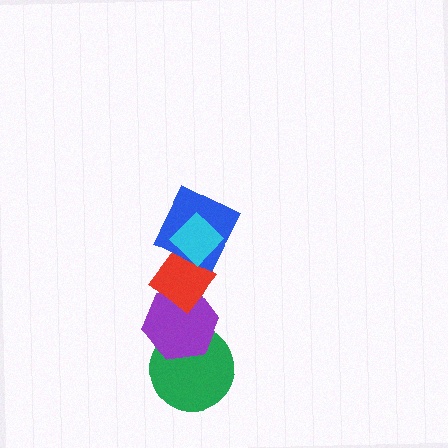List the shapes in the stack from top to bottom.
From top to bottom: the cyan diamond, the blue square, the red diamond, the purple hexagon, the green circle.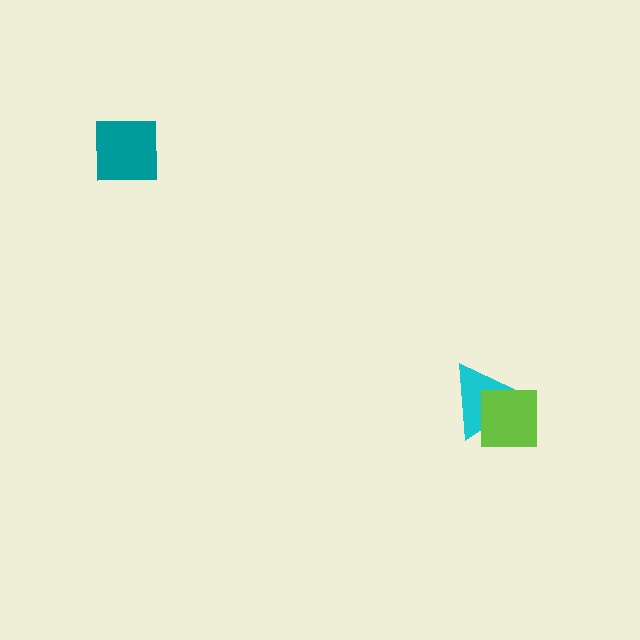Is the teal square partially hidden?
No, no other shape covers it.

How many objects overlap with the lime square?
1 object overlaps with the lime square.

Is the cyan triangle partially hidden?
Yes, it is partially covered by another shape.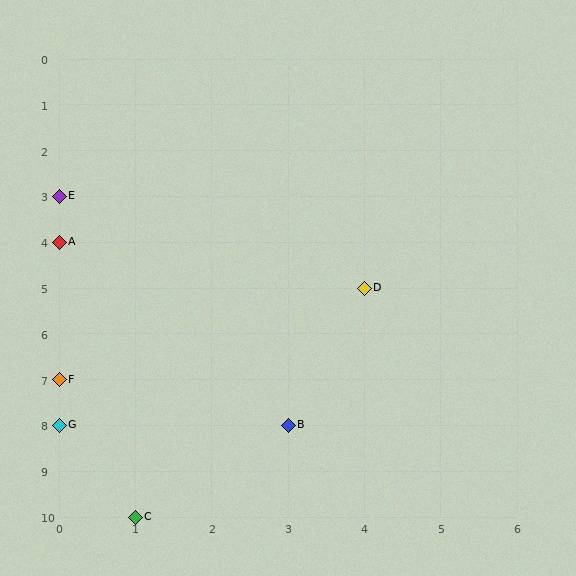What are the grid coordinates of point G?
Point G is at grid coordinates (0, 8).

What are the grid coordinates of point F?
Point F is at grid coordinates (0, 7).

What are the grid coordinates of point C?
Point C is at grid coordinates (1, 10).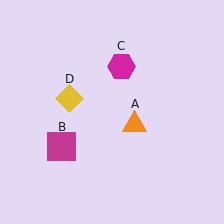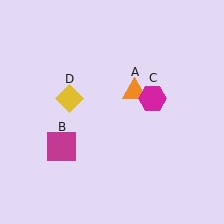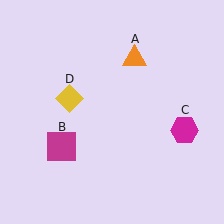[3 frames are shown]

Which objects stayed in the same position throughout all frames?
Magenta square (object B) and yellow diamond (object D) remained stationary.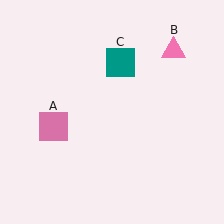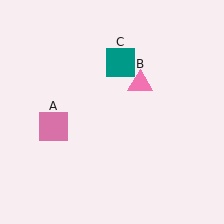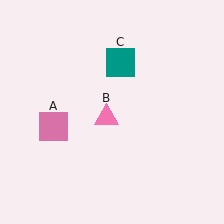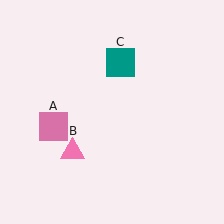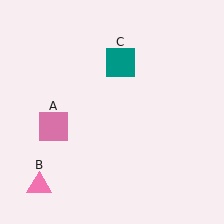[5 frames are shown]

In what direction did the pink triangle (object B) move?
The pink triangle (object B) moved down and to the left.